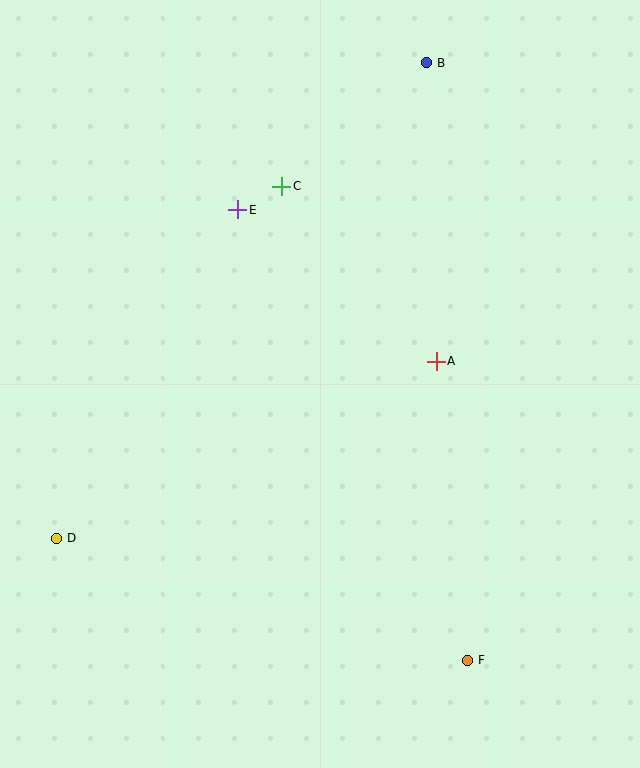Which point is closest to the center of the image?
Point A at (436, 361) is closest to the center.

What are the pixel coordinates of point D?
Point D is at (56, 538).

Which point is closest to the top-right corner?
Point B is closest to the top-right corner.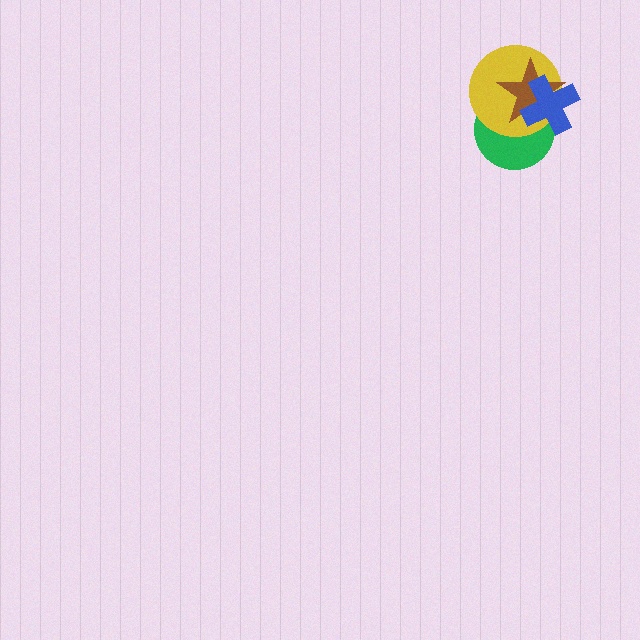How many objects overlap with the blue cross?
3 objects overlap with the blue cross.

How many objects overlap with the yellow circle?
3 objects overlap with the yellow circle.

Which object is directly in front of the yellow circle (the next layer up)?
The brown star is directly in front of the yellow circle.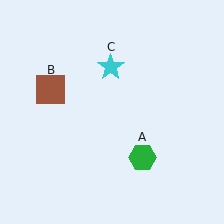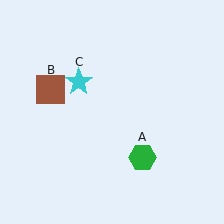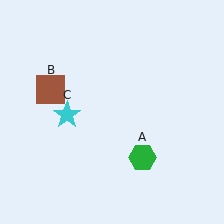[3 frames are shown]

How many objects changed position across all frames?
1 object changed position: cyan star (object C).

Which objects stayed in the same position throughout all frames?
Green hexagon (object A) and brown square (object B) remained stationary.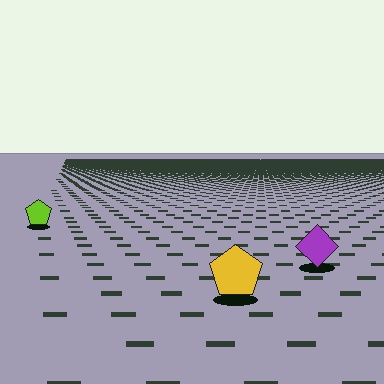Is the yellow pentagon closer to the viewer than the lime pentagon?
Yes. The yellow pentagon is closer — you can tell from the texture gradient: the ground texture is coarser near it.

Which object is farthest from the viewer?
The lime pentagon is farthest from the viewer. It appears smaller and the ground texture around it is denser.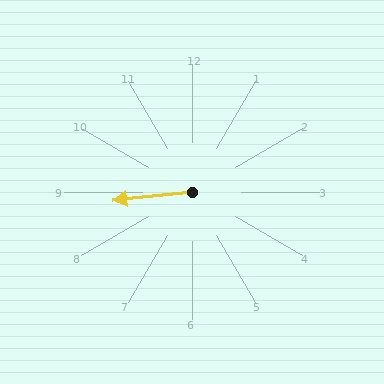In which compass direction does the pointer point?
West.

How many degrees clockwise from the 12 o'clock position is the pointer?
Approximately 264 degrees.